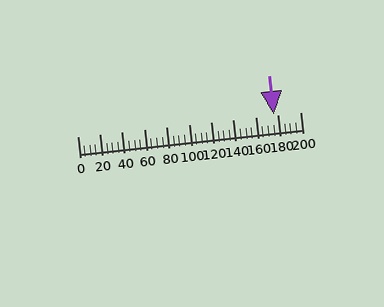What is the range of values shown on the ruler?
The ruler shows values from 0 to 200.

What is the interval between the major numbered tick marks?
The major tick marks are spaced 20 units apart.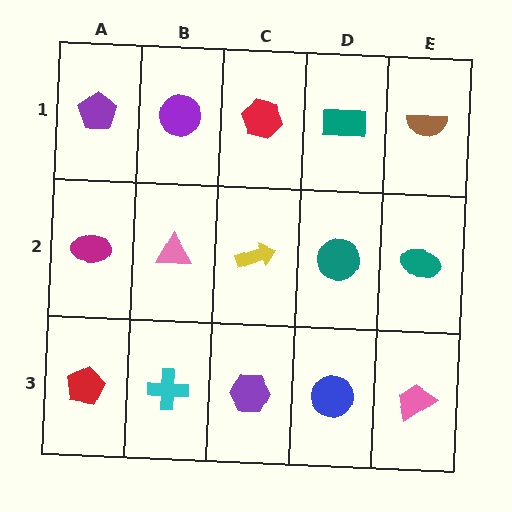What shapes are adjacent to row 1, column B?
A pink triangle (row 2, column B), a purple pentagon (row 1, column A), a red hexagon (row 1, column C).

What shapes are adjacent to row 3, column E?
A teal ellipse (row 2, column E), a blue circle (row 3, column D).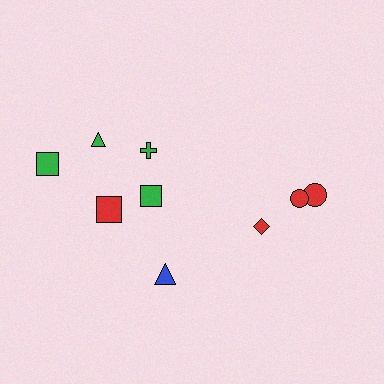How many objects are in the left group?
There are 6 objects.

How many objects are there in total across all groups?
There are 9 objects.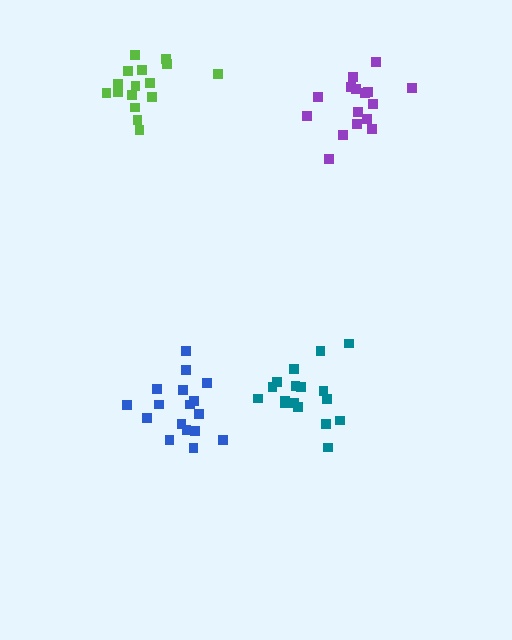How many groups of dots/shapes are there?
There are 4 groups.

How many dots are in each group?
Group 1: 17 dots, Group 2: 16 dots, Group 3: 16 dots, Group 4: 18 dots (67 total).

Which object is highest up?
The lime cluster is topmost.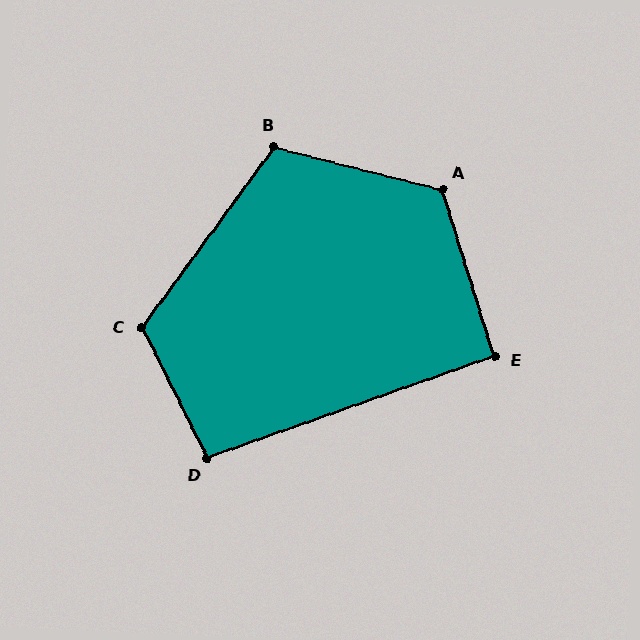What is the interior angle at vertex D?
Approximately 97 degrees (obtuse).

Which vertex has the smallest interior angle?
E, at approximately 92 degrees.